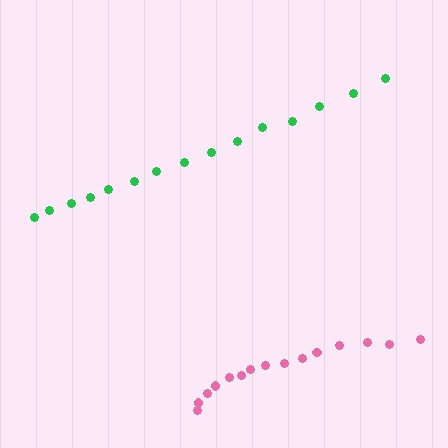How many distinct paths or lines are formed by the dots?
There are 2 distinct paths.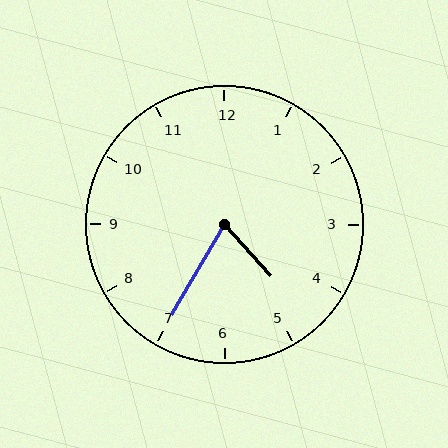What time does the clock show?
4:35.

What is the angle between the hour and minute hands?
Approximately 72 degrees.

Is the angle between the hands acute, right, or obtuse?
It is acute.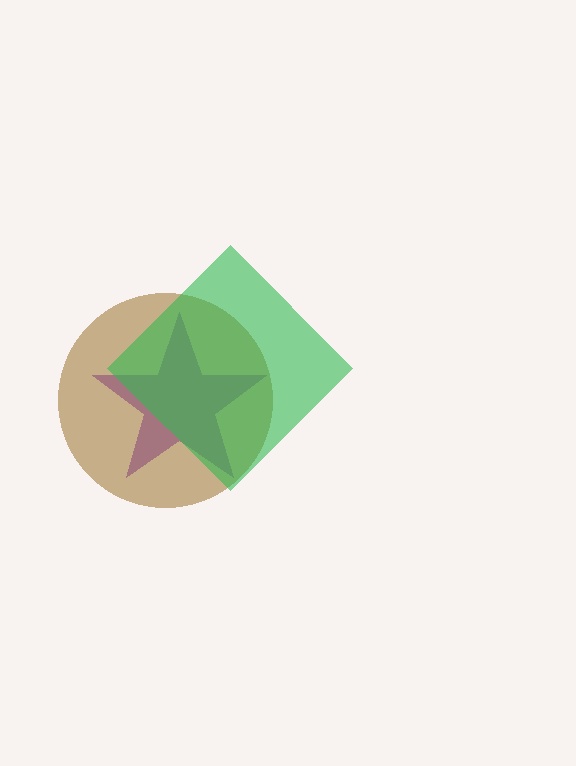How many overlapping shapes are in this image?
There are 3 overlapping shapes in the image.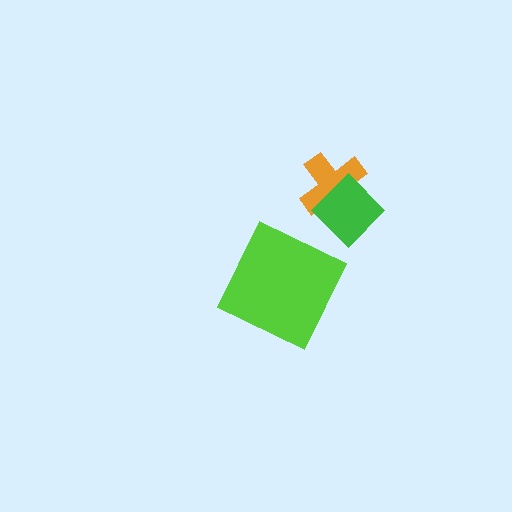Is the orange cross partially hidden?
Yes, it is partially covered by another shape.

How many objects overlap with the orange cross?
1 object overlaps with the orange cross.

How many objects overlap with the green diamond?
1 object overlaps with the green diamond.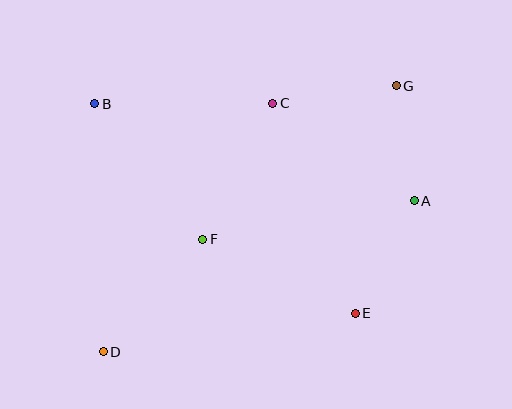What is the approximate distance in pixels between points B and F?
The distance between B and F is approximately 173 pixels.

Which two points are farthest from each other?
Points D and G are farthest from each other.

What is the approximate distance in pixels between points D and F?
The distance between D and F is approximately 150 pixels.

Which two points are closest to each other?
Points A and G are closest to each other.